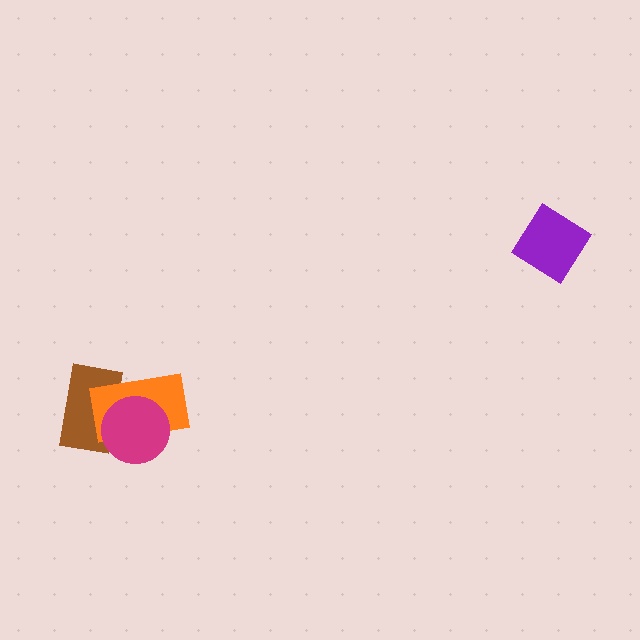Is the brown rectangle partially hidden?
Yes, it is partially covered by another shape.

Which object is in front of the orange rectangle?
The magenta circle is in front of the orange rectangle.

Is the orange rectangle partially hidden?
Yes, it is partially covered by another shape.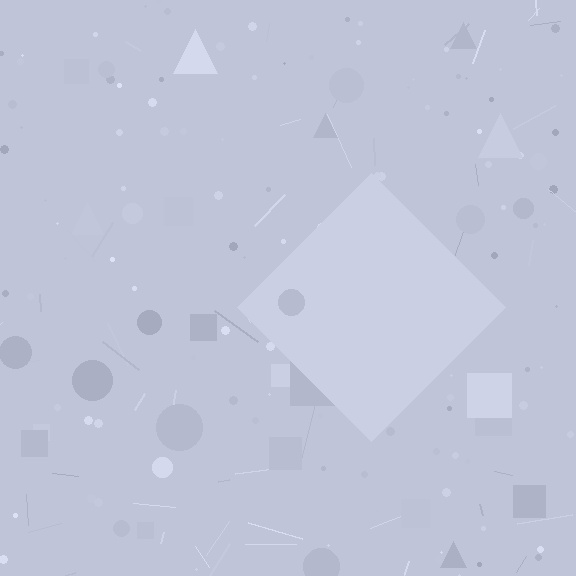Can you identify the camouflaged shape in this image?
The camouflaged shape is a diamond.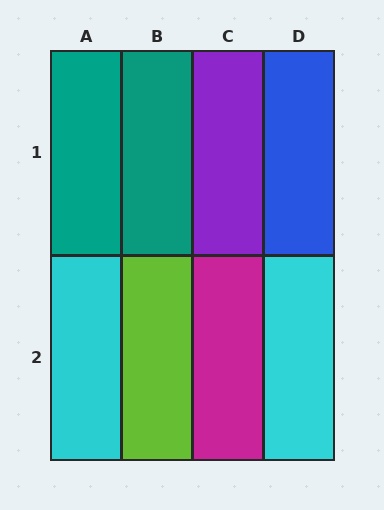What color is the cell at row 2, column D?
Cyan.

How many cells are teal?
2 cells are teal.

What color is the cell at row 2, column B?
Lime.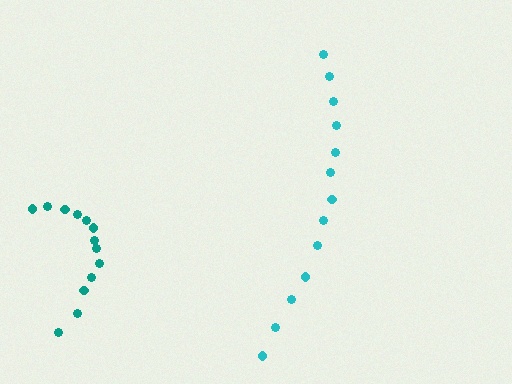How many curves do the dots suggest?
There are 2 distinct paths.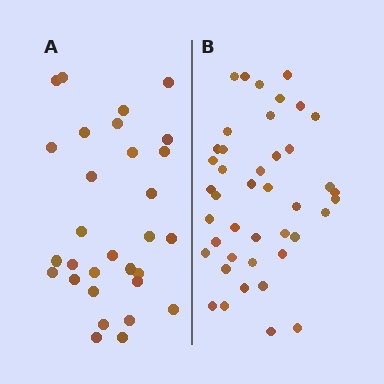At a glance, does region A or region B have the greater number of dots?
Region B (the right region) has more dots.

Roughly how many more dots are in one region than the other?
Region B has roughly 12 or so more dots than region A.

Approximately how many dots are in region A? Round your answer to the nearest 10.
About 30 dots.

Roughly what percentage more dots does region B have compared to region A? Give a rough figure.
About 40% more.